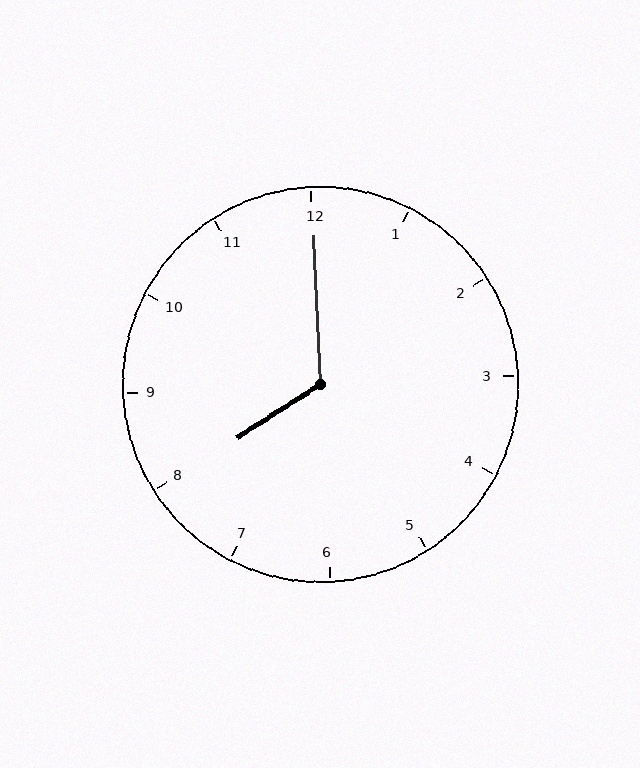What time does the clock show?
8:00.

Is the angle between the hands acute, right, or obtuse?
It is obtuse.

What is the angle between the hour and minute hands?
Approximately 120 degrees.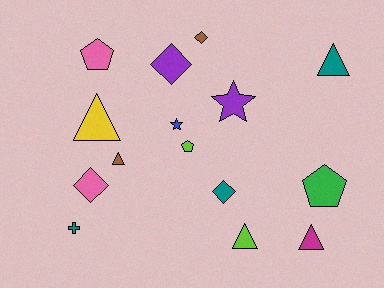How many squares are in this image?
There are no squares.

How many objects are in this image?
There are 15 objects.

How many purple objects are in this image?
There are 2 purple objects.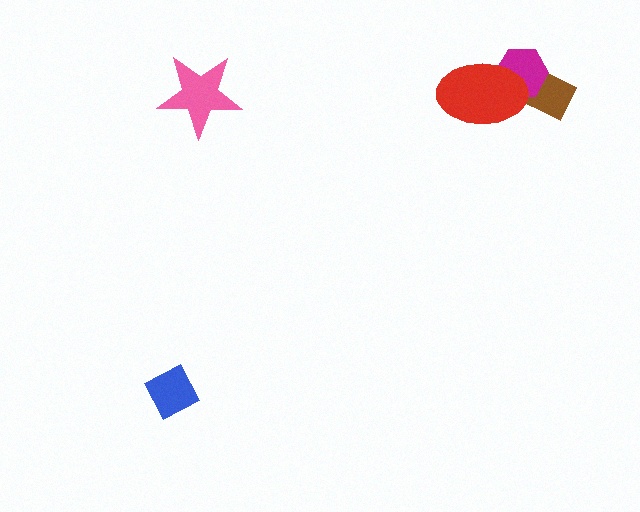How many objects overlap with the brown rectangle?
2 objects overlap with the brown rectangle.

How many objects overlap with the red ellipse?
2 objects overlap with the red ellipse.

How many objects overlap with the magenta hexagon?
2 objects overlap with the magenta hexagon.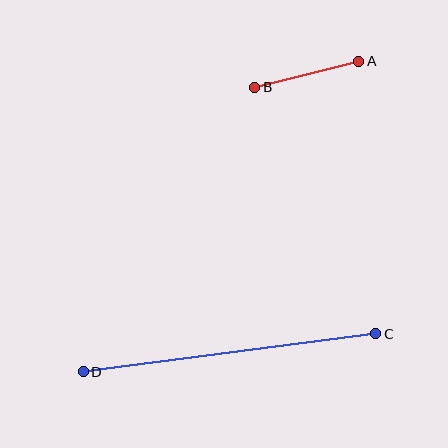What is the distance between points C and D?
The distance is approximately 295 pixels.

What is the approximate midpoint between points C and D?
The midpoint is at approximately (229, 353) pixels.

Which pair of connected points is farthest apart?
Points C and D are farthest apart.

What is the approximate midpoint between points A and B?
The midpoint is at approximately (307, 74) pixels.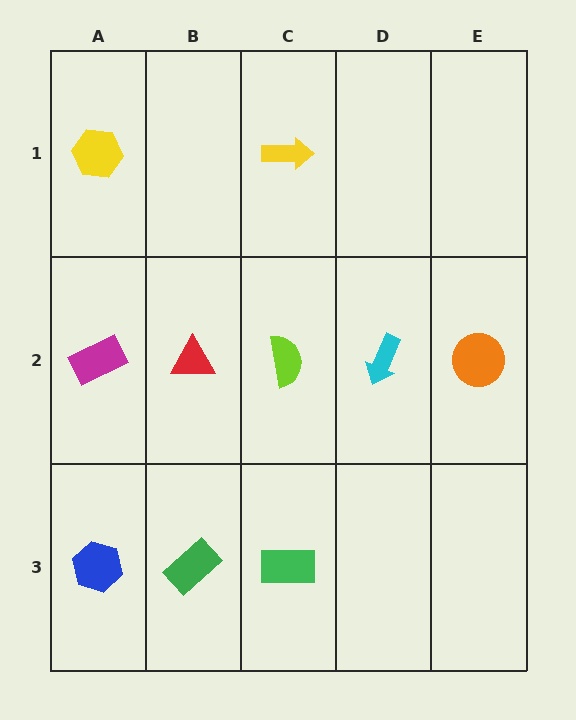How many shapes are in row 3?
3 shapes.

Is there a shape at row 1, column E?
No, that cell is empty.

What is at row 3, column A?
A blue hexagon.